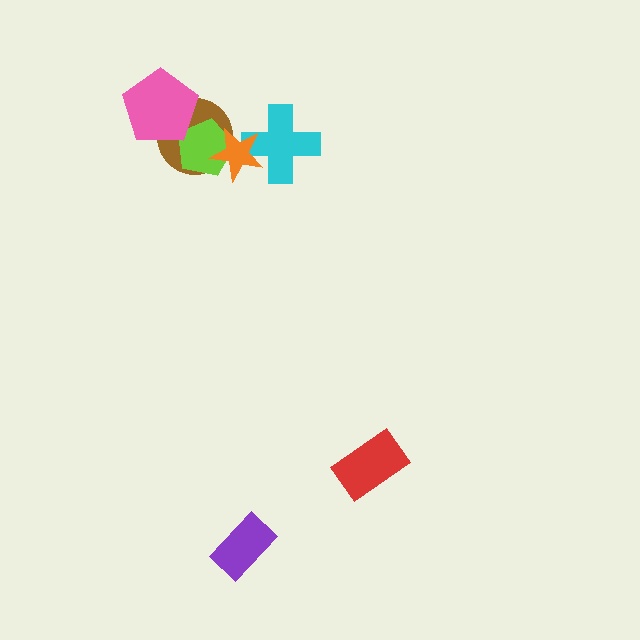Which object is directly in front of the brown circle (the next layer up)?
The lime pentagon is directly in front of the brown circle.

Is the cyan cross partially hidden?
Yes, it is partially covered by another shape.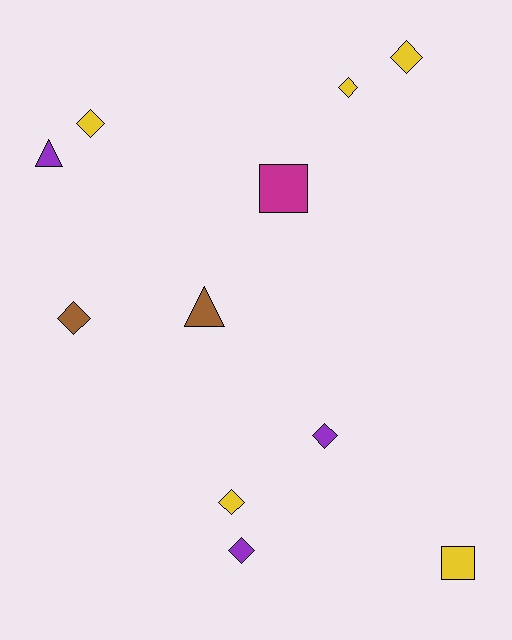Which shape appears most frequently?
Diamond, with 7 objects.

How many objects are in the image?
There are 11 objects.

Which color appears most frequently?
Yellow, with 5 objects.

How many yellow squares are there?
There is 1 yellow square.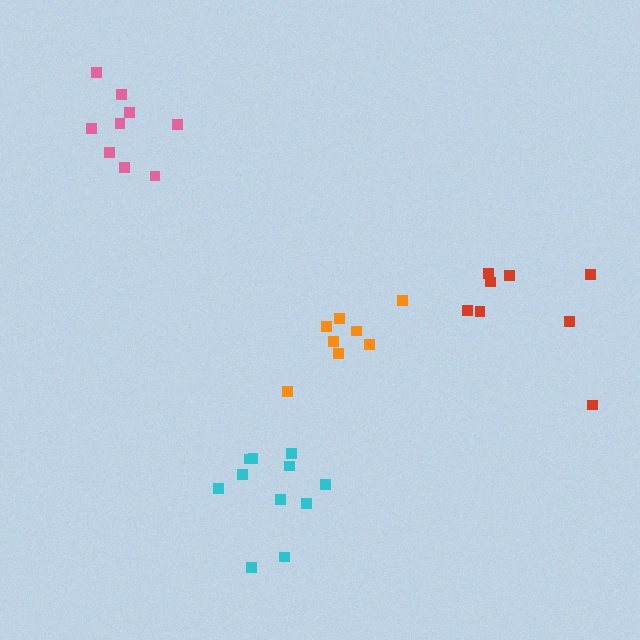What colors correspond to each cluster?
The clusters are colored: pink, cyan, red, orange.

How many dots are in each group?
Group 1: 9 dots, Group 2: 11 dots, Group 3: 8 dots, Group 4: 8 dots (36 total).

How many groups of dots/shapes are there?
There are 4 groups.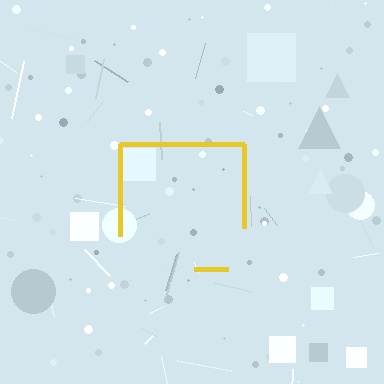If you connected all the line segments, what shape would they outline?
They would outline a square.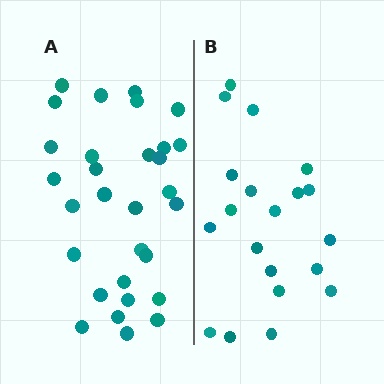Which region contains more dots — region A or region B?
Region A (the left region) has more dots.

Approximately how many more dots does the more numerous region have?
Region A has roughly 10 or so more dots than region B.